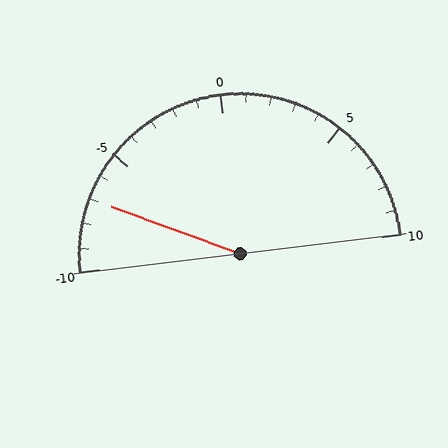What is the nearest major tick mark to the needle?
The nearest major tick mark is -5.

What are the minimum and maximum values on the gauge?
The gauge ranges from -10 to 10.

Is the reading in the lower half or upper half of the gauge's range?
The reading is in the lower half of the range (-10 to 10).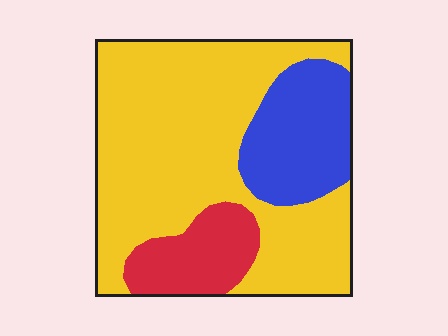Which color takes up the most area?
Yellow, at roughly 65%.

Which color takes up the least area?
Red, at roughly 15%.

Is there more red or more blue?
Blue.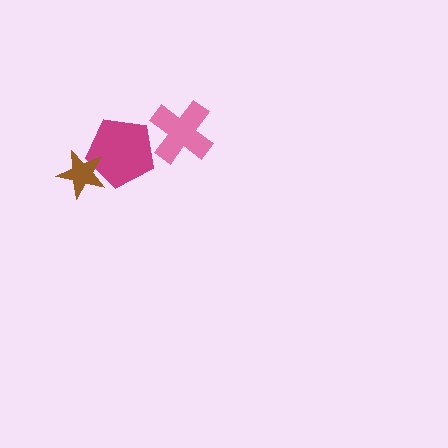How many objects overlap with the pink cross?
0 objects overlap with the pink cross.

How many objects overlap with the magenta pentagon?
1 object overlaps with the magenta pentagon.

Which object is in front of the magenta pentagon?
The brown star is in front of the magenta pentagon.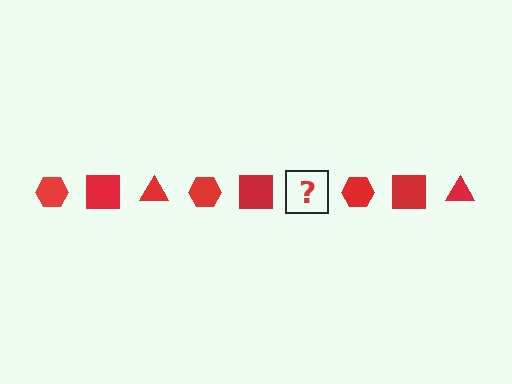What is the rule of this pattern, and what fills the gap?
The rule is that the pattern cycles through hexagon, square, triangle shapes in red. The gap should be filled with a red triangle.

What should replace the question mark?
The question mark should be replaced with a red triangle.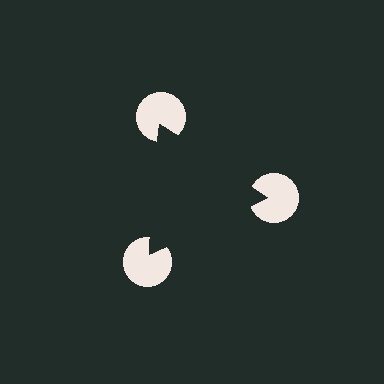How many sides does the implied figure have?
3 sides.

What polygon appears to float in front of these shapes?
An illusory triangle — its edges are inferred from the aligned wedge cuts in the pac-man discs, not physically drawn.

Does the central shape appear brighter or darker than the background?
It typically appears slightly darker than the background, even though no actual brightness change is drawn.